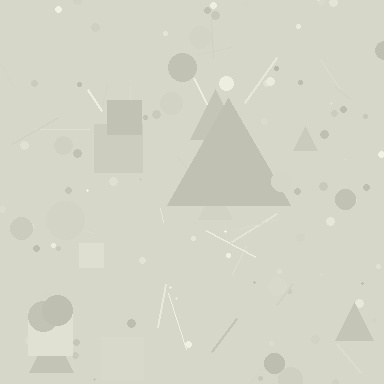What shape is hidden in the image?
A triangle is hidden in the image.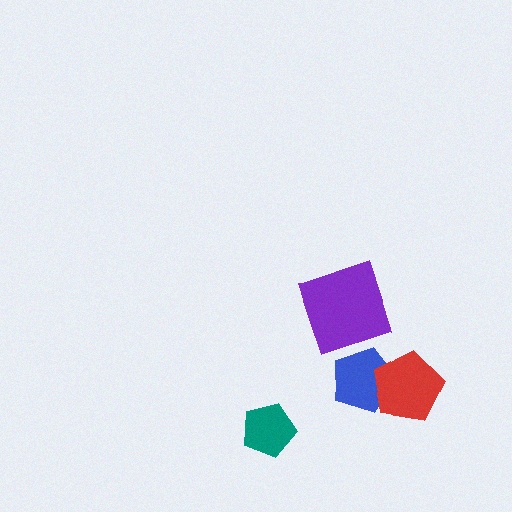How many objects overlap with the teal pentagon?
0 objects overlap with the teal pentagon.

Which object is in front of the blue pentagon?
The red pentagon is in front of the blue pentagon.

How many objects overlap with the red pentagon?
1 object overlaps with the red pentagon.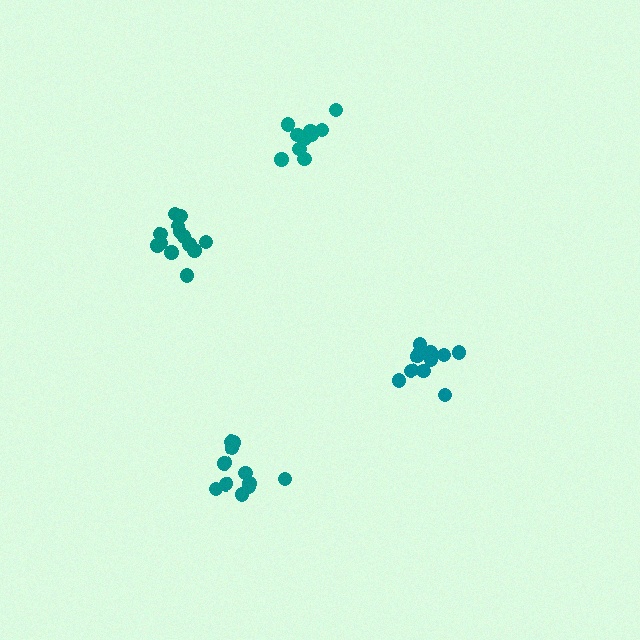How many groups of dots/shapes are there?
There are 4 groups.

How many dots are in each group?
Group 1: 11 dots, Group 2: 13 dots, Group 3: 11 dots, Group 4: 11 dots (46 total).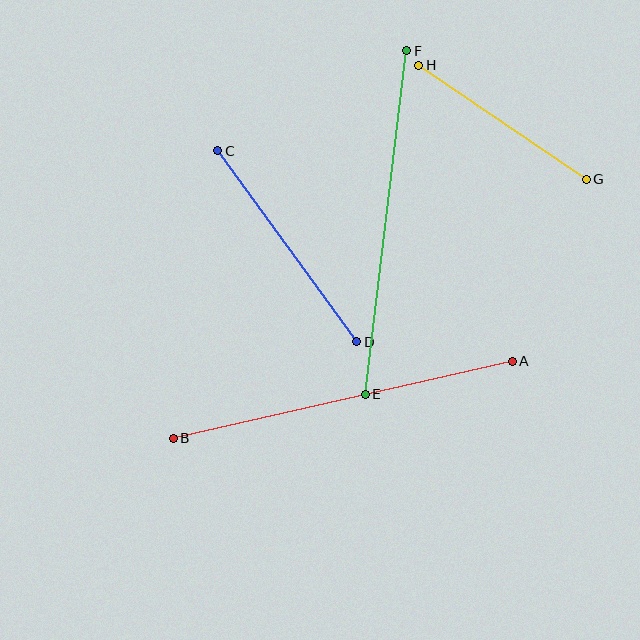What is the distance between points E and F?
The distance is approximately 346 pixels.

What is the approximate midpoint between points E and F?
The midpoint is at approximately (386, 223) pixels.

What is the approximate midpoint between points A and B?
The midpoint is at approximately (343, 400) pixels.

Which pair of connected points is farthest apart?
Points A and B are farthest apart.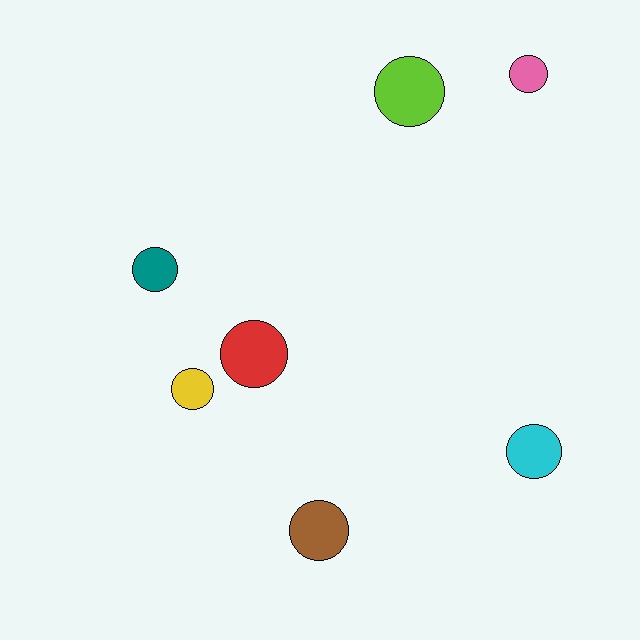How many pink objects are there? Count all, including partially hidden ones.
There is 1 pink object.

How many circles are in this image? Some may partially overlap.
There are 7 circles.